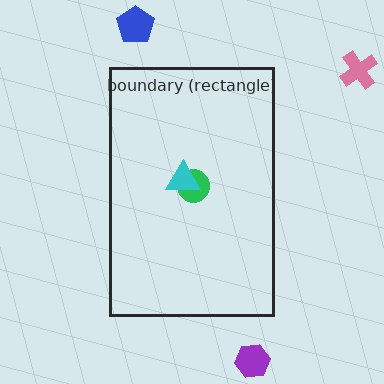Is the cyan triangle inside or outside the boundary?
Inside.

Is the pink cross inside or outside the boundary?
Outside.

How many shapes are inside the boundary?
2 inside, 3 outside.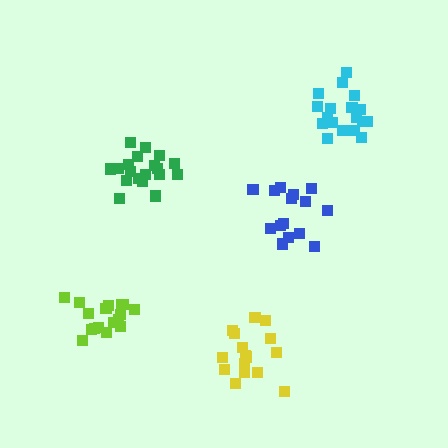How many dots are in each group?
Group 1: 16 dots, Group 2: 15 dots, Group 3: 17 dots, Group 4: 19 dots, Group 5: 19 dots (86 total).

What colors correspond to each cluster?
The clusters are colored: yellow, blue, lime, green, cyan.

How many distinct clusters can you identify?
There are 5 distinct clusters.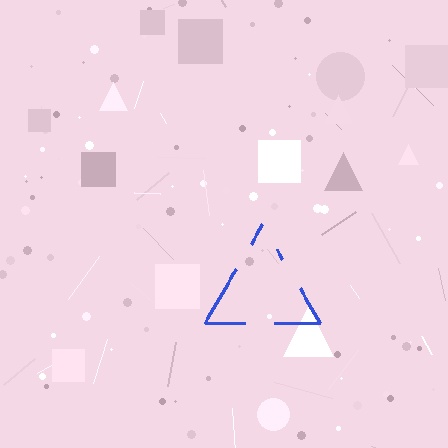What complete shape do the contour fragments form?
The contour fragments form a triangle.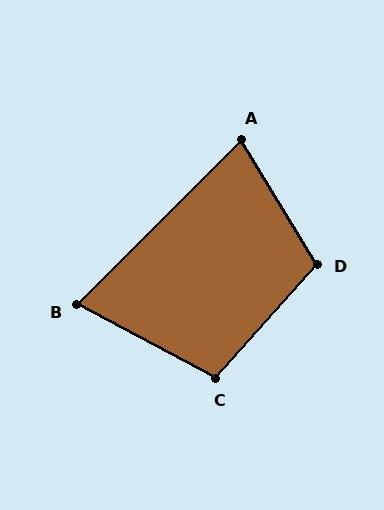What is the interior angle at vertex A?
Approximately 76 degrees (acute).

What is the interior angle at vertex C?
Approximately 104 degrees (obtuse).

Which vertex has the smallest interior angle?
B, at approximately 73 degrees.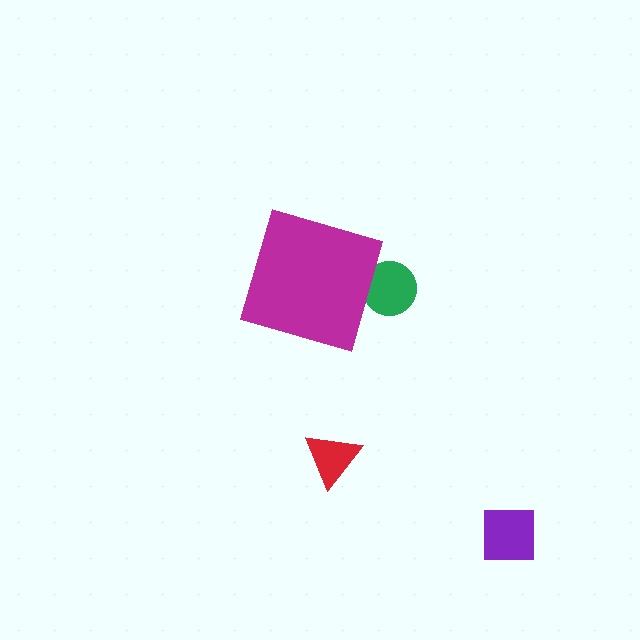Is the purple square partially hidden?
No, the purple square is fully visible.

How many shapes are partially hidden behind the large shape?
1 shape is partially hidden.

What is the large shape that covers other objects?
A magenta diamond.